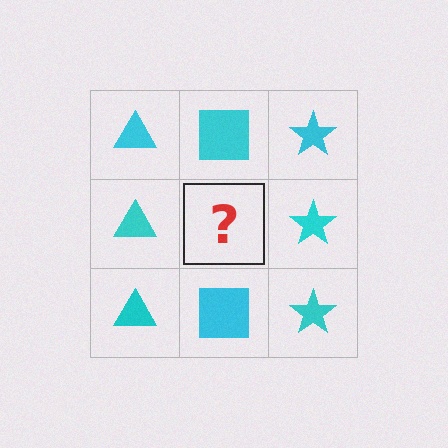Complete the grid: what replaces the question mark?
The question mark should be replaced with a cyan square.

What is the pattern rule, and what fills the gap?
The rule is that each column has a consistent shape. The gap should be filled with a cyan square.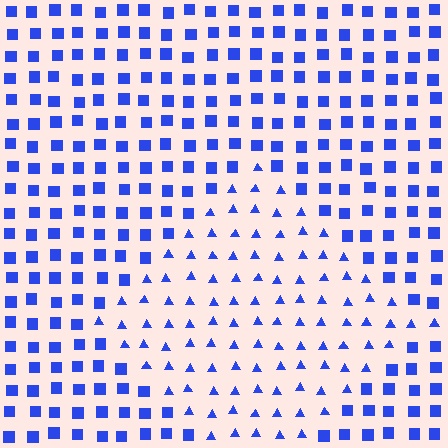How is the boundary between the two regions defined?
The boundary is defined by a change in element shape: triangles inside vs. squares outside. All elements share the same color and spacing.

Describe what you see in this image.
The image is filled with small blue elements arranged in a uniform grid. A diamond-shaped region contains triangles, while the surrounding area contains squares. The boundary is defined purely by the change in element shape.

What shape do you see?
I see a diamond.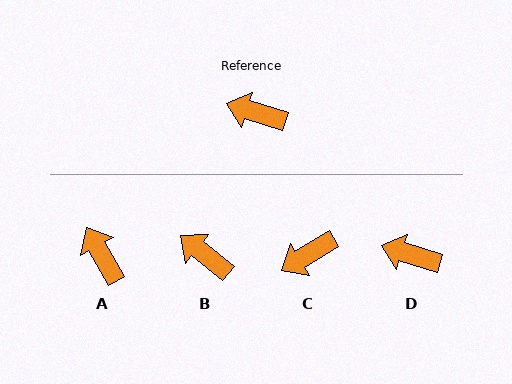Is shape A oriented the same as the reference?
No, it is off by about 43 degrees.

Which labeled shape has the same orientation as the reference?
D.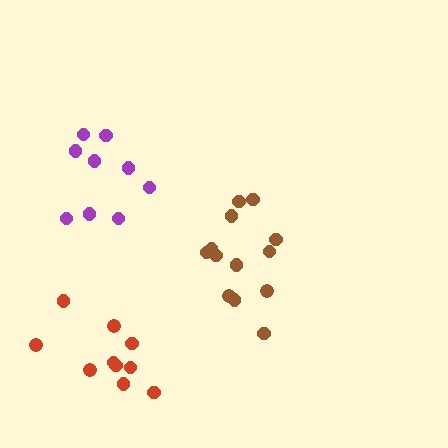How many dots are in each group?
Group 1: 13 dots, Group 2: 9 dots, Group 3: 10 dots (32 total).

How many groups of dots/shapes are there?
There are 3 groups.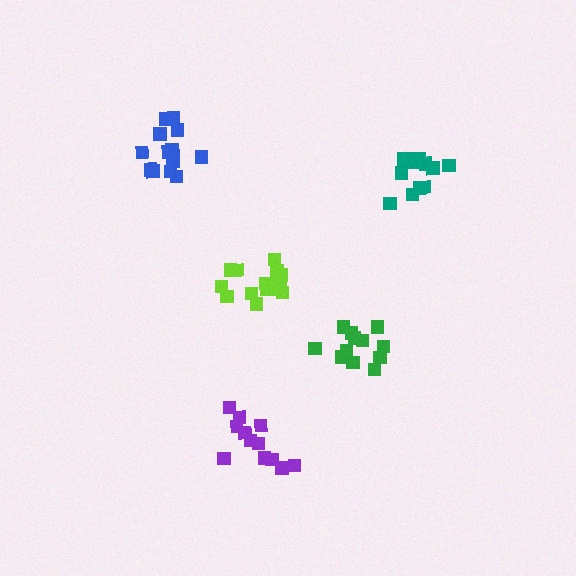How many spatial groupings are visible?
There are 5 spatial groupings.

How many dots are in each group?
Group 1: 15 dots, Group 2: 12 dots, Group 3: 12 dots, Group 4: 14 dots, Group 5: 12 dots (65 total).